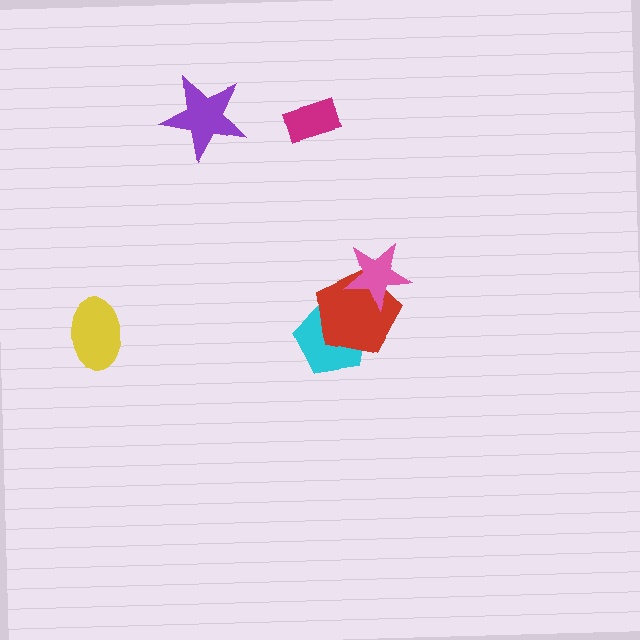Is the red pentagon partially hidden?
Yes, it is partially covered by another shape.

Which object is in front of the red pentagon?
The pink star is in front of the red pentagon.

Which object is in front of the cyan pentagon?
The red pentagon is in front of the cyan pentagon.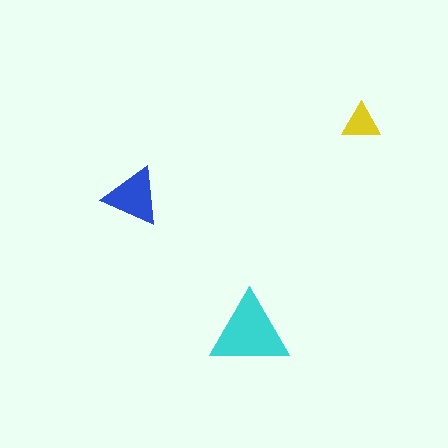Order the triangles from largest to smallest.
the cyan one, the blue one, the yellow one.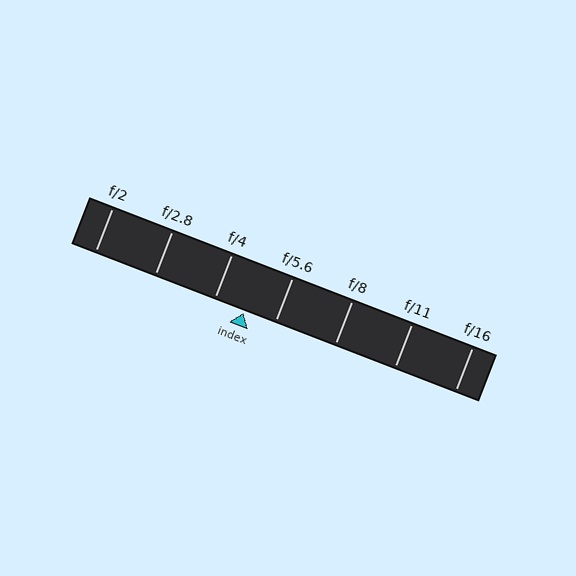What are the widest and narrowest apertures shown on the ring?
The widest aperture shown is f/2 and the narrowest is f/16.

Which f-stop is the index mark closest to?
The index mark is closest to f/4.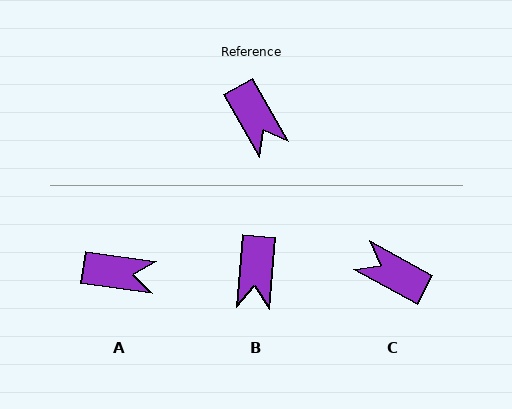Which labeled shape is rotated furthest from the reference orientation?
C, about 148 degrees away.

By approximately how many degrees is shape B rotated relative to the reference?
Approximately 35 degrees clockwise.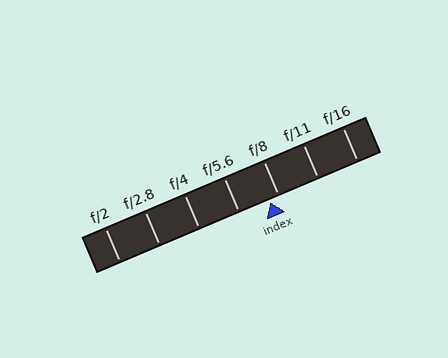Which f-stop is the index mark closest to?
The index mark is closest to f/8.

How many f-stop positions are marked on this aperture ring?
There are 7 f-stop positions marked.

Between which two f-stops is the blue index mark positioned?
The index mark is between f/5.6 and f/8.